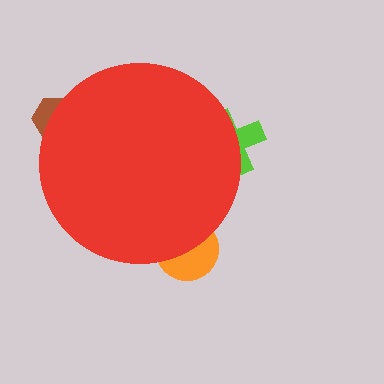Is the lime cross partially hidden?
Yes, the lime cross is partially hidden behind the red circle.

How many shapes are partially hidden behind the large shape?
3 shapes are partially hidden.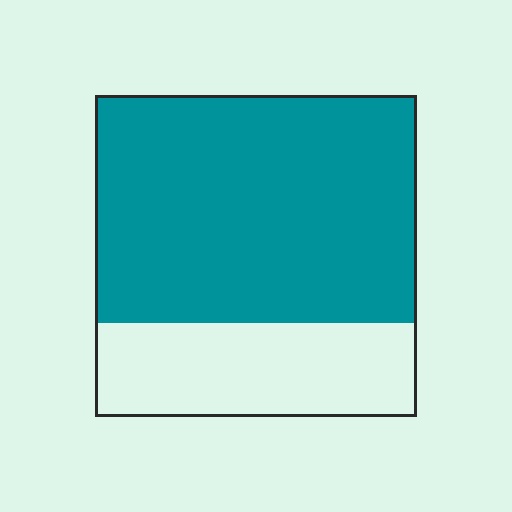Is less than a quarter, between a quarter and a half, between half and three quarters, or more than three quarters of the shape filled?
Between half and three quarters.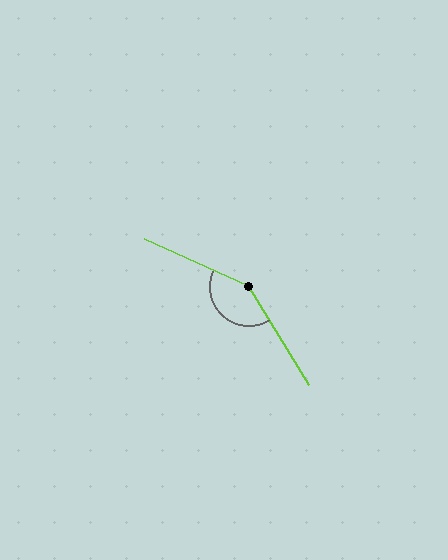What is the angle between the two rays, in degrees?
Approximately 146 degrees.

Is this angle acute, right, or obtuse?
It is obtuse.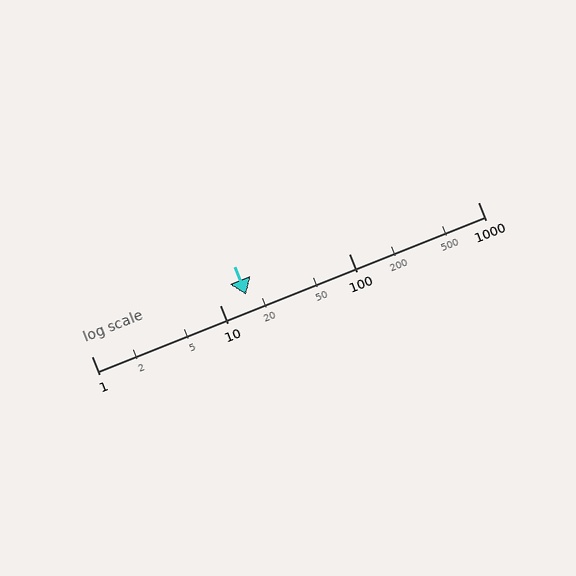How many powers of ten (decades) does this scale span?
The scale spans 3 decades, from 1 to 1000.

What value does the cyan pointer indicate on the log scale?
The pointer indicates approximately 16.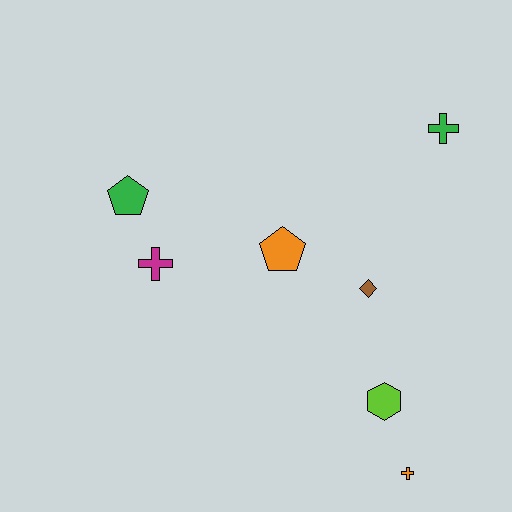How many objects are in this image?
There are 7 objects.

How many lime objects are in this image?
There is 1 lime object.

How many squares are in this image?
There are no squares.